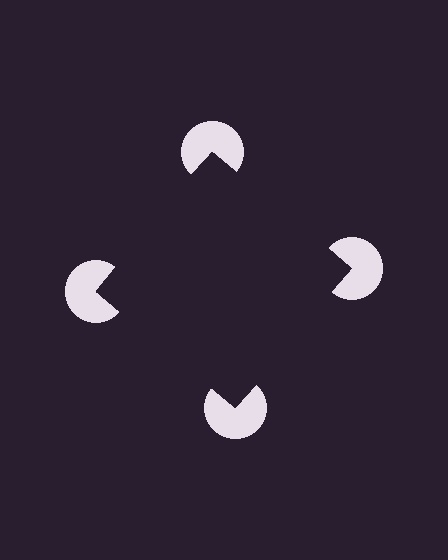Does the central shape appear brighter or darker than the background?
It typically appears slightly darker than the background, even though no actual brightness change is drawn.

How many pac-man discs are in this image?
There are 4 — one at each vertex of the illusory square.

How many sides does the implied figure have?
4 sides.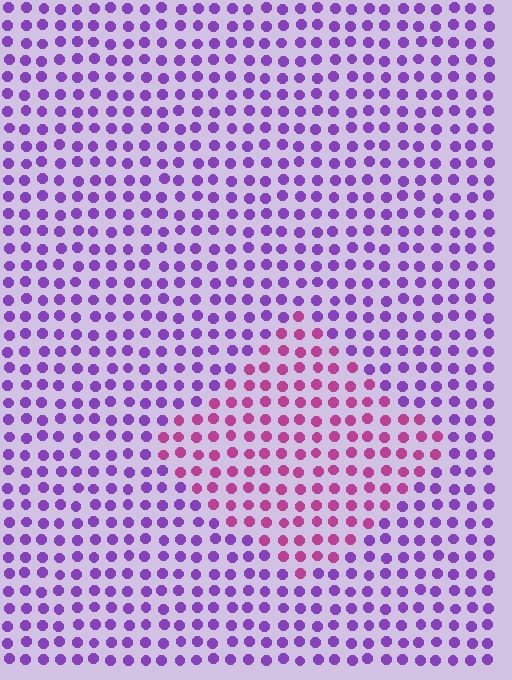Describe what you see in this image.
The image is filled with small purple elements in a uniform arrangement. A diamond-shaped region is visible where the elements are tinted to a slightly different hue, forming a subtle color boundary.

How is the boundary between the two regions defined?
The boundary is defined purely by a slight shift in hue (about 43 degrees). Spacing, size, and orientation are identical on both sides.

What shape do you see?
I see a diamond.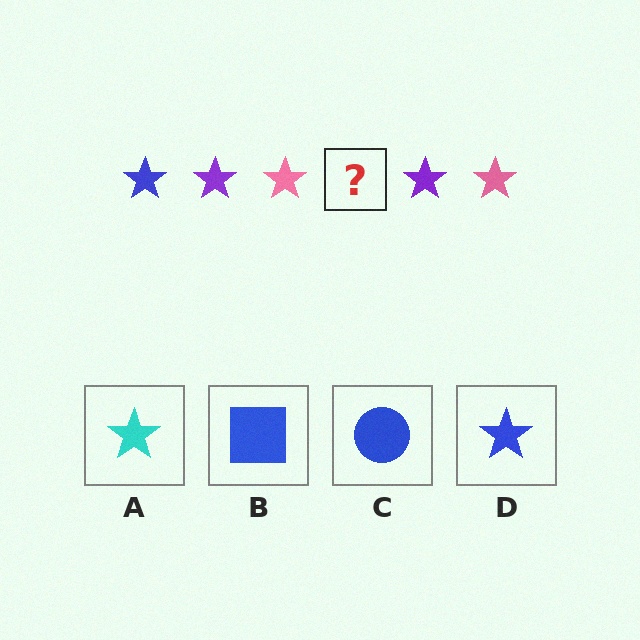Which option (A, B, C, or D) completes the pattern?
D.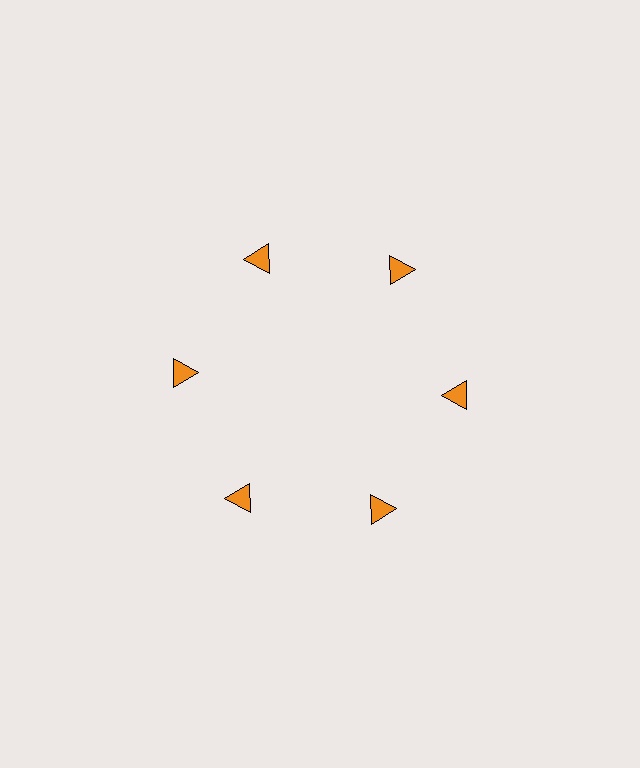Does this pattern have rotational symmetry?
Yes, this pattern has 6-fold rotational symmetry. It looks the same after rotating 60 degrees around the center.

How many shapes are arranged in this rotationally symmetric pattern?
There are 6 shapes, arranged in 6 groups of 1.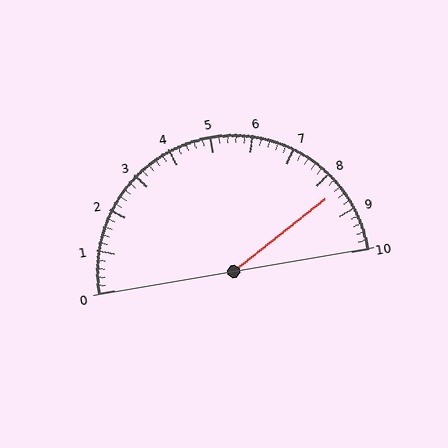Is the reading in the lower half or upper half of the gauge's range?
The reading is in the upper half of the range (0 to 10).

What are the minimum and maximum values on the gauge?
The gauge ranges from 0 to 10.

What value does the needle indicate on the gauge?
The needle indicates approximately 8.4.